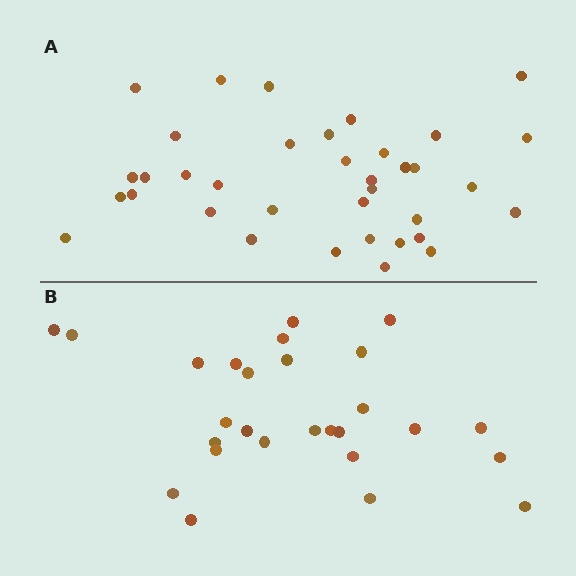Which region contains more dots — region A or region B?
Region A (the top region) has more dots.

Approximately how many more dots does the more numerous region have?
Region A has roughly 8 or so more dots than region B.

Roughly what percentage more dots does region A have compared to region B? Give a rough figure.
About 35% more.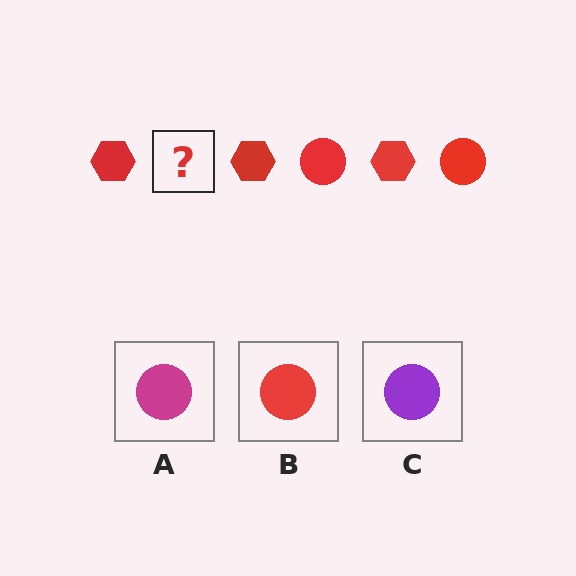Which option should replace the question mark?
Option B.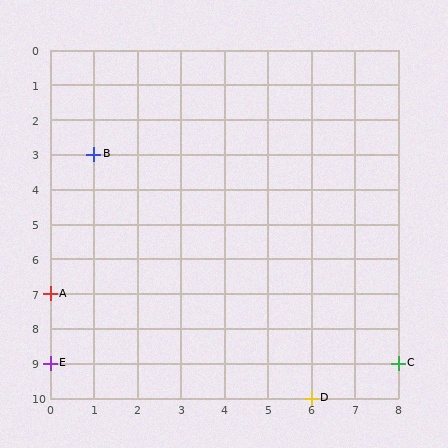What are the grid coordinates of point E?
Point E is at grid coordinates (0, 9).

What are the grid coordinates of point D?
Point D is at grid coordinates (6, 10).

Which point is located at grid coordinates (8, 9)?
Point C is at (8, 9).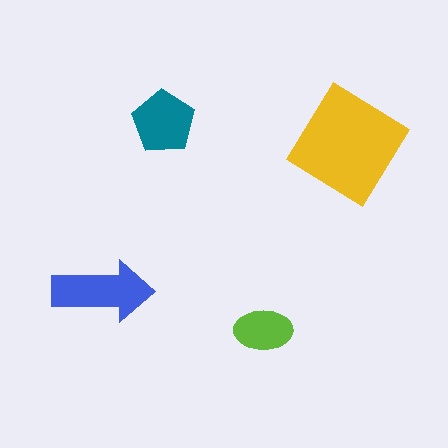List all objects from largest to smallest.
The yellow diamond, the blue arrow, the teal pentagon, the lime ellipse.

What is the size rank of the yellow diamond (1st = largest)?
1st.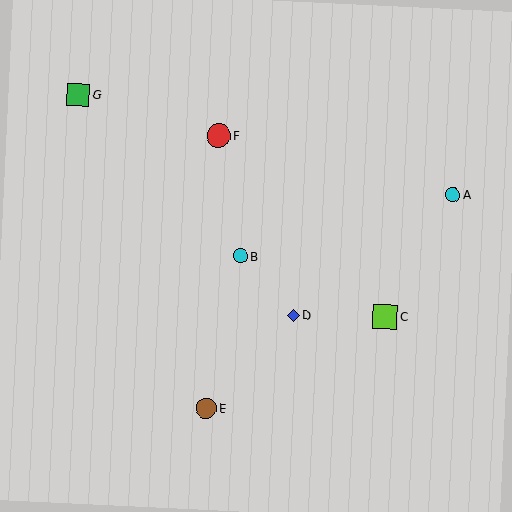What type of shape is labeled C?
Shape C is a lime square.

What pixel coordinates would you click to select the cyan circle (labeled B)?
Click at (240, 256) to select the cyan circle B.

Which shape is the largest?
The lime square (labeled C) is the largest.